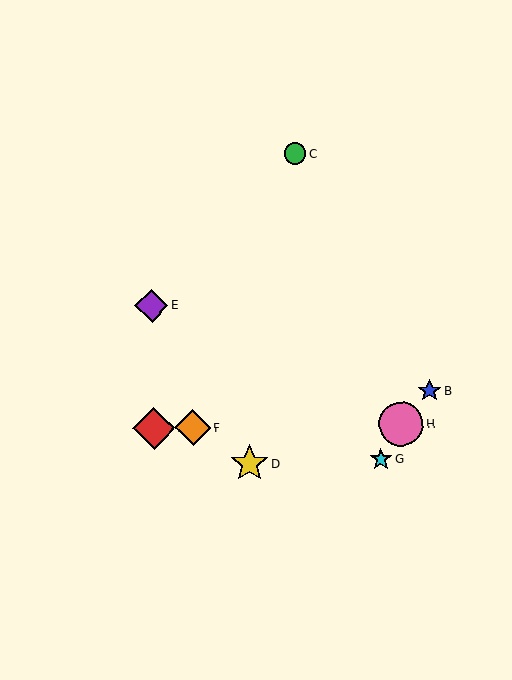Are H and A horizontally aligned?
Yes, both are at y≈424.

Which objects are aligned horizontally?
Objects A, F, H are aligned horizontally.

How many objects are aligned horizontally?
3 objects (A, F, H) are aligned horizontally.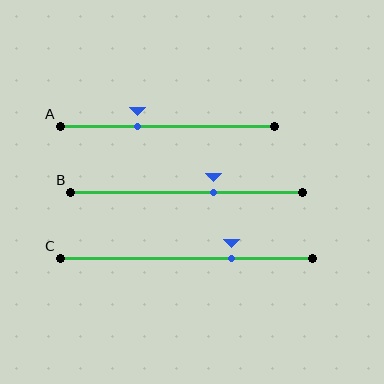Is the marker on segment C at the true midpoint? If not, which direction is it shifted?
No, the marker on segment C is shifted to the right by about 18% of the segment length.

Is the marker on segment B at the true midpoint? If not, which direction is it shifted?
No, the marker on segment B is shifted to the right by about 12% of the segment length.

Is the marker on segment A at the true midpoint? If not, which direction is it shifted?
No, the marker on segment A is shifted to the left by about 14% of the segment length.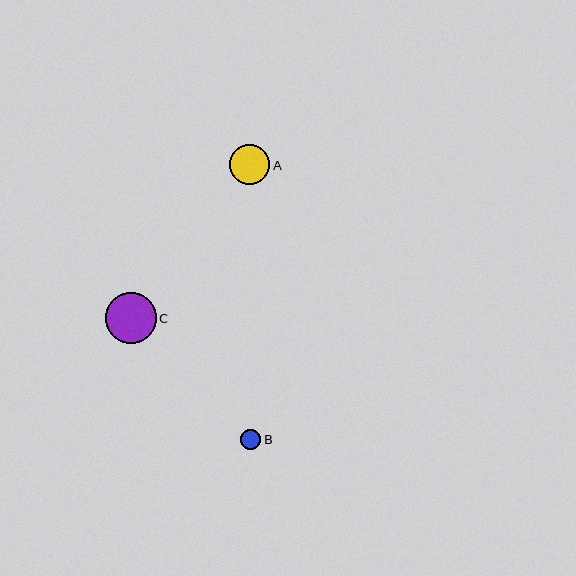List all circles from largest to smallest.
From largest to smallest: C, A, B.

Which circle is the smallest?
Circle B is the smallest with a size of approximately 20 pixels.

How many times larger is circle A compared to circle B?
Circle A is approximately 2.0 times the size of circle B.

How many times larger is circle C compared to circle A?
Circle C is approximately 1.3 times the size of circle A.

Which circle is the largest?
Circle C is the largest with a size of approximately 51 pixels.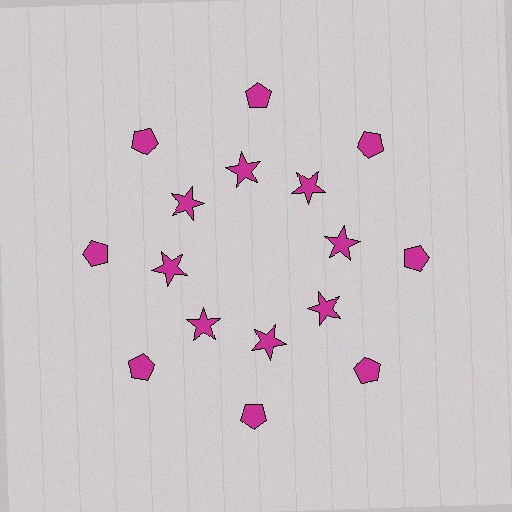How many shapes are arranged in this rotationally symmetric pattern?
There are 16 shapes, arranged in 8 groups of 2.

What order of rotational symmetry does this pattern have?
This pattern has 8-fold rotational symmetry.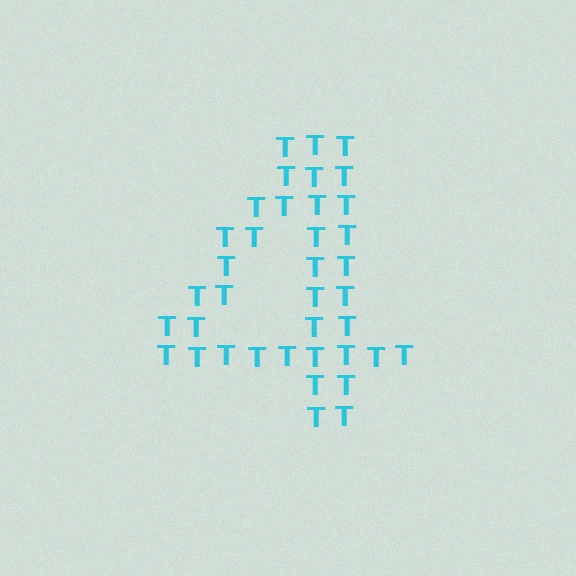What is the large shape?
The large shape is the digit 4.